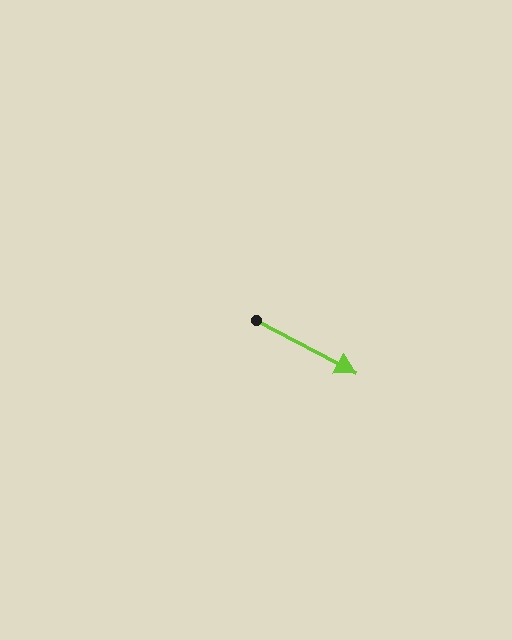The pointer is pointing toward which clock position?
Roughly 4 o'clock.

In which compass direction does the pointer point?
Southeast.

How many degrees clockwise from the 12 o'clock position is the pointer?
Approximately 118 degrees.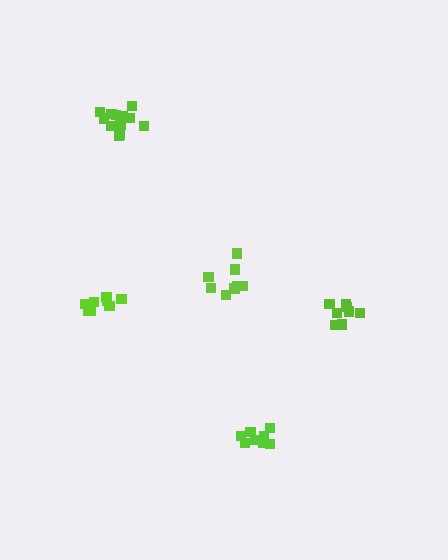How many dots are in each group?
Group 1: 8 dots, Group 2: 8 dots, Group 3: 13 dots, Group 4: 8 dots, Group 5: 9 dots (46 total).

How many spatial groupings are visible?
There are 5 spatial groupings.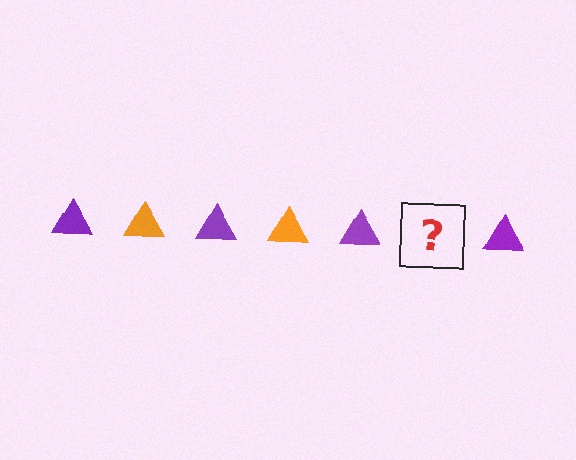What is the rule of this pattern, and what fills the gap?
The rule is that the pattern cycles through purple, orange triangles. The gap should be filled with an orange triangle.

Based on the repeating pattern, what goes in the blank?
The blank should be an orange triangle.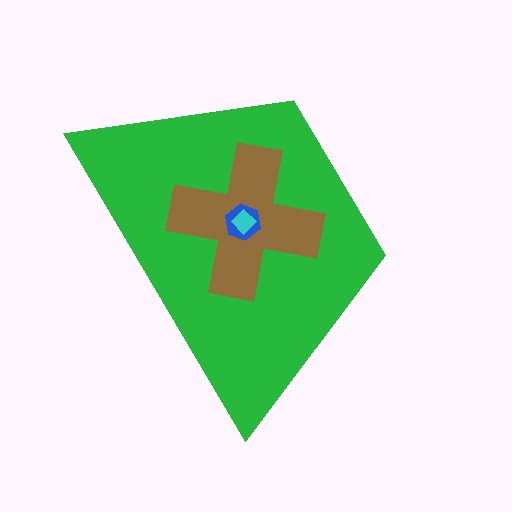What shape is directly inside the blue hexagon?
The cyan diamond.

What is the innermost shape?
The cyan diamond.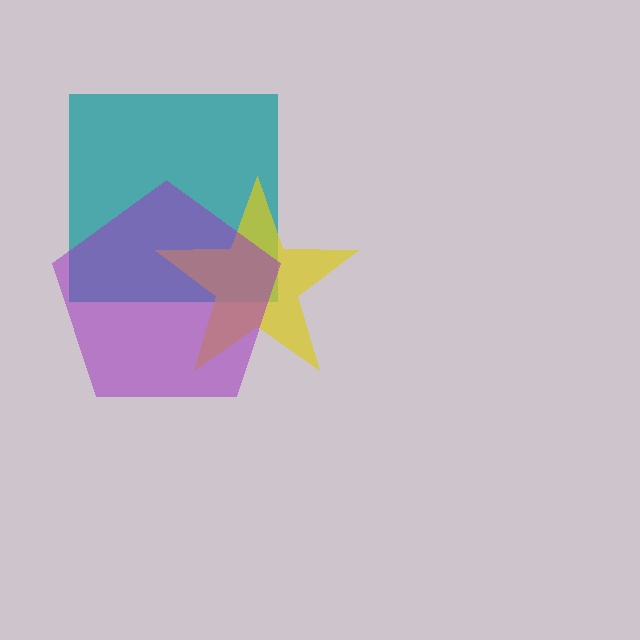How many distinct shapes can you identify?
There are 3 distinct shapes: a teal square, a yellow star, a purple pentagon.